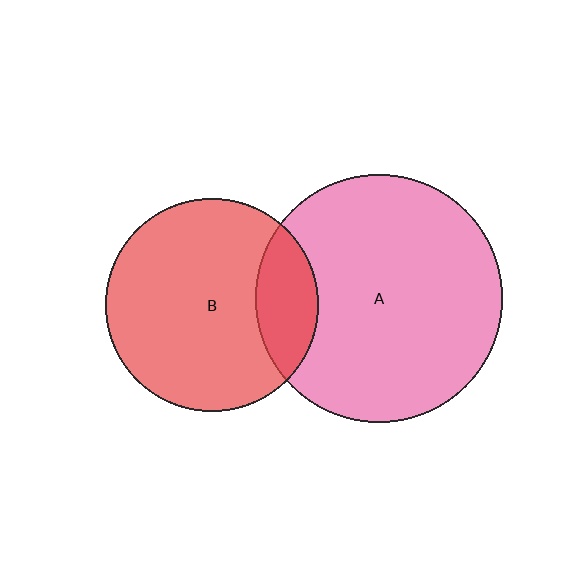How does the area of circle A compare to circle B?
Approximately 1.4 times.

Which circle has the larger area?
Circle A (pink).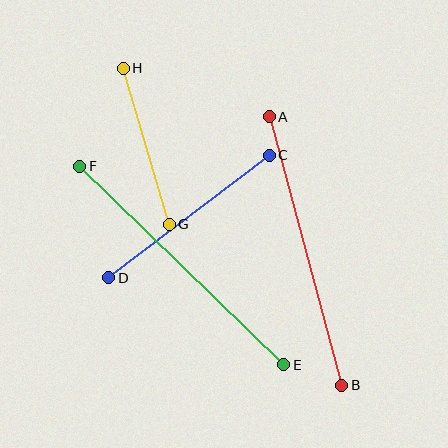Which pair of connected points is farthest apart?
Points E and F are farthest apart.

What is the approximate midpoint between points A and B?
The midpoint is at approximately (305, 251) pixels.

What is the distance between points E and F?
The distance is approximately 284 pixels.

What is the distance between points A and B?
The distance is approximately 278 pixels.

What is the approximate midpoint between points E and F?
The midpoint is at approximately (182, 266) pixels.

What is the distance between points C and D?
The distance is approximately 202 pixels.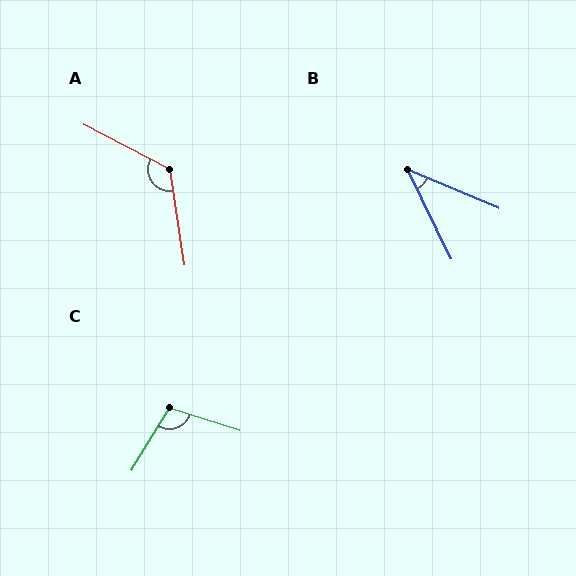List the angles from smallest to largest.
B (41°), C (104°), A (126°).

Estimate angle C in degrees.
Approximately 104 degrees.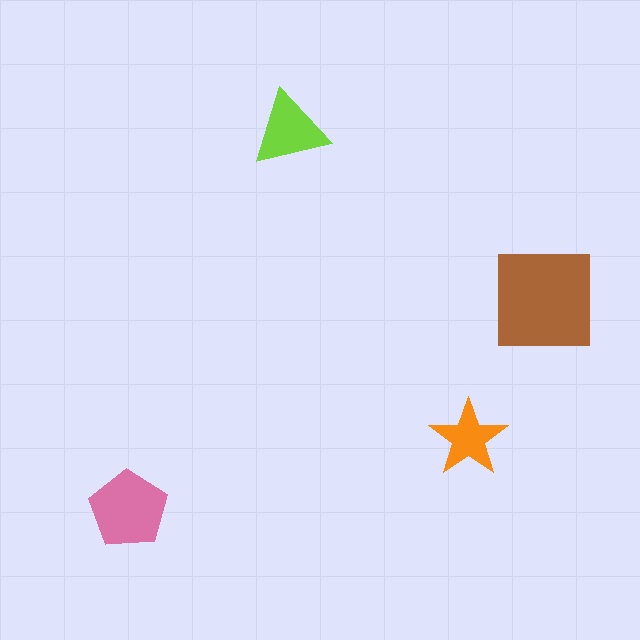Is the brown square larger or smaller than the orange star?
Larger.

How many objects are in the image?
There are 4 objects in the image.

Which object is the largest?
The brown square.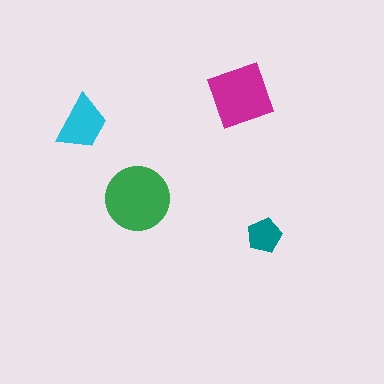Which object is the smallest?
The teal pentagon.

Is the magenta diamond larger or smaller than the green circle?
Smaller.